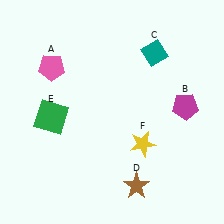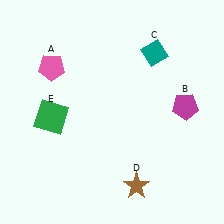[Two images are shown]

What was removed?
The yellow star (F) was removed in Image 2.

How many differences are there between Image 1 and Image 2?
There is 1 difference between the two images.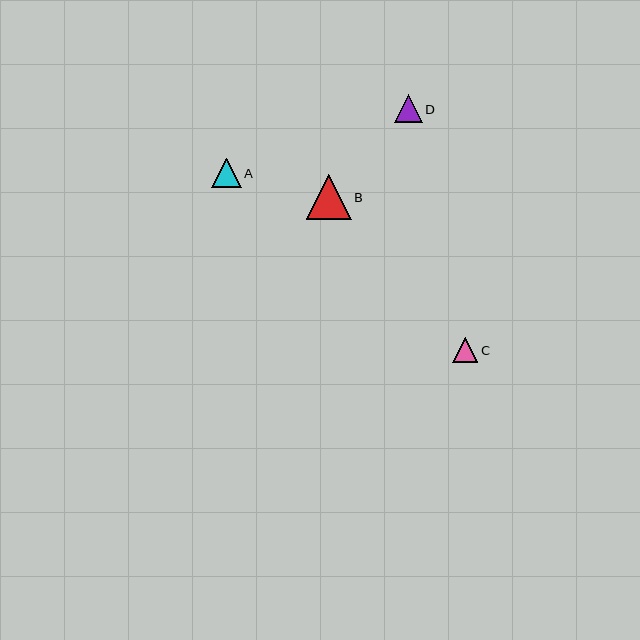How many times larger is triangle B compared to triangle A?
Triangle B is approximately 1.5 times the size of triangle A.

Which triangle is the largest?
Triangle B is the largest with a size of approximately 45 pixels.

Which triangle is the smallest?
Triangle C is the smallest with a size of approximately 25 pixels.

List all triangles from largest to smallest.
From largest to smallest: B, A, D, C.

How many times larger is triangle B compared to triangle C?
Triangle B is approximately 1.8 times the size of triangle C.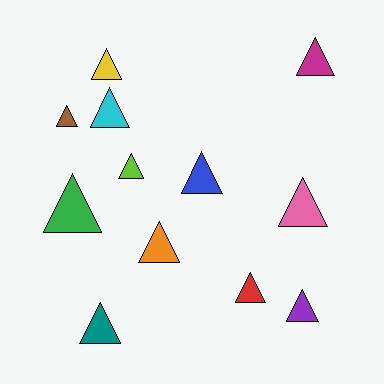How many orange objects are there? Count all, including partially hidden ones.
There is 1 orange object.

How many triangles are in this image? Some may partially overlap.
There are 12 triangles.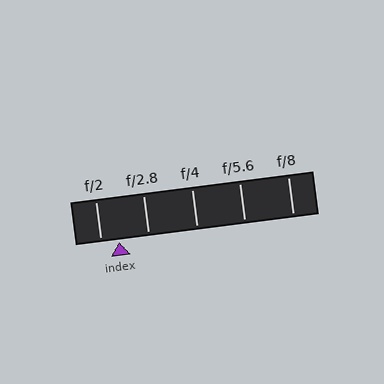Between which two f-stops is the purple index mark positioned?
The index mark is between f/2 and f/2.8.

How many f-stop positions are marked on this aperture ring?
There are 5 f-stop positions marked.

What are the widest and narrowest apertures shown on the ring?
The widest aperture shown is f/2 and the narrowest is f/8.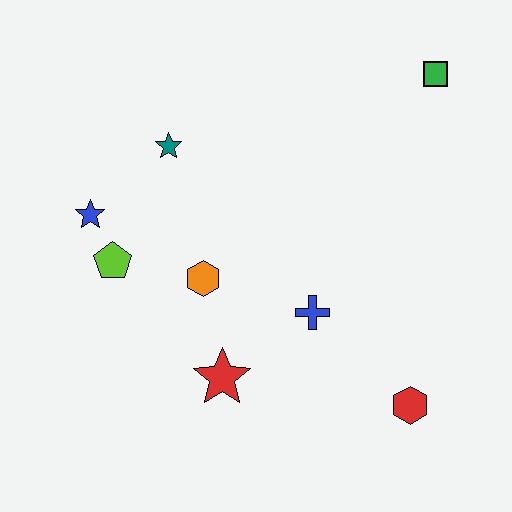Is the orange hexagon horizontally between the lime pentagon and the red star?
Yes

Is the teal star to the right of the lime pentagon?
Yes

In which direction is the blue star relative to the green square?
The blue star is to the left of the green square.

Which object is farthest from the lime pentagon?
The green square is farthest from the lime pentagon.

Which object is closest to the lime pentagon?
The blue star is closest to the lime pentagon.